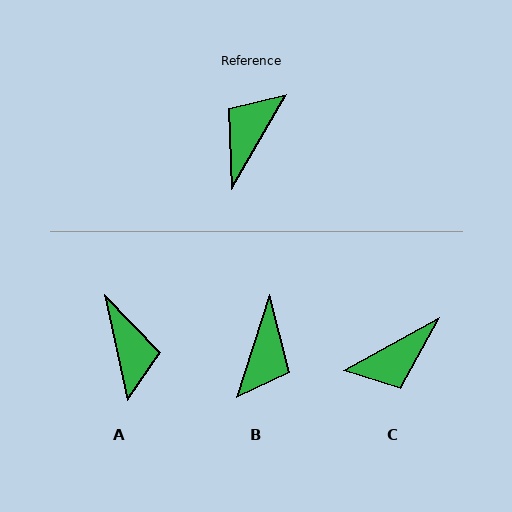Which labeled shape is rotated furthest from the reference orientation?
B, about 168 degrees away.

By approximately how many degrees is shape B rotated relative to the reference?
Approximately 168 degrees clockwise.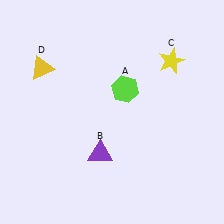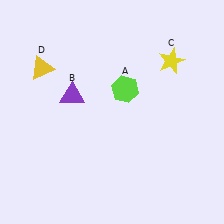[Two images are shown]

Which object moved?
The purple triangle (B) moved up.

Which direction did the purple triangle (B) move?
The purple triangle (B) moved up.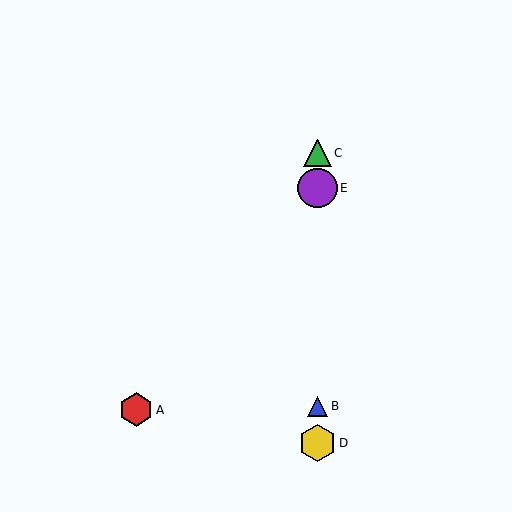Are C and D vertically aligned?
Yes, both are at x≈317.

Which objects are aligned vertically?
Objects B, C, D, E are aligned vertically.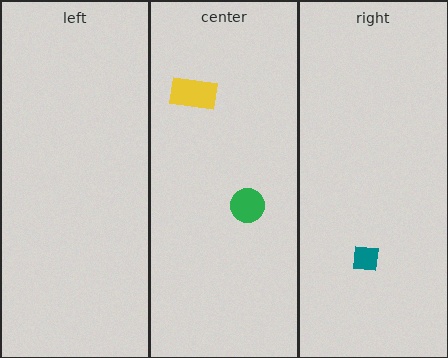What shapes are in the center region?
The yellow rectangle, the green circle.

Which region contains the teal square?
The right region.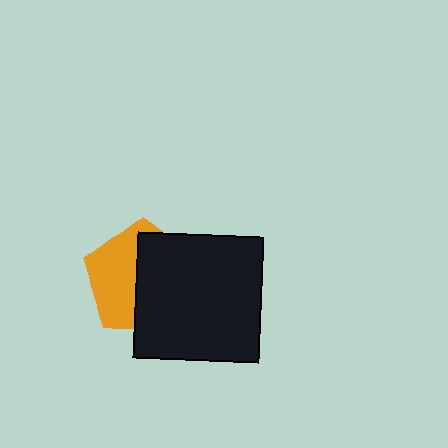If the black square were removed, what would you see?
You would see the complete orange pentagon.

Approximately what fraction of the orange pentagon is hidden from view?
Roughly 55% of the orange pentagon is hidden behind the black square.